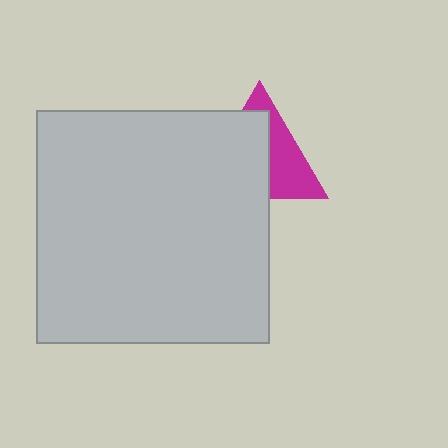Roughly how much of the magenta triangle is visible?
A small part of it is visible (roughly 43%).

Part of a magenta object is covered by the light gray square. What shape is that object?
It is a triangle.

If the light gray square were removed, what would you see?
You would see the complete magenta triangle.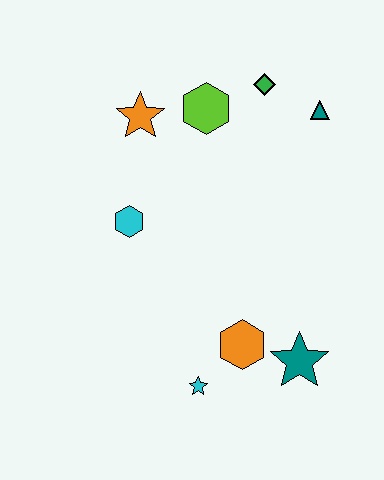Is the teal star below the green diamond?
Yes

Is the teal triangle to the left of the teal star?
No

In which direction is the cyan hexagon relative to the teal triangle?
The cyan hexagon is to the left of the teal triangle.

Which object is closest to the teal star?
The orange hexagon is closest to the teal star.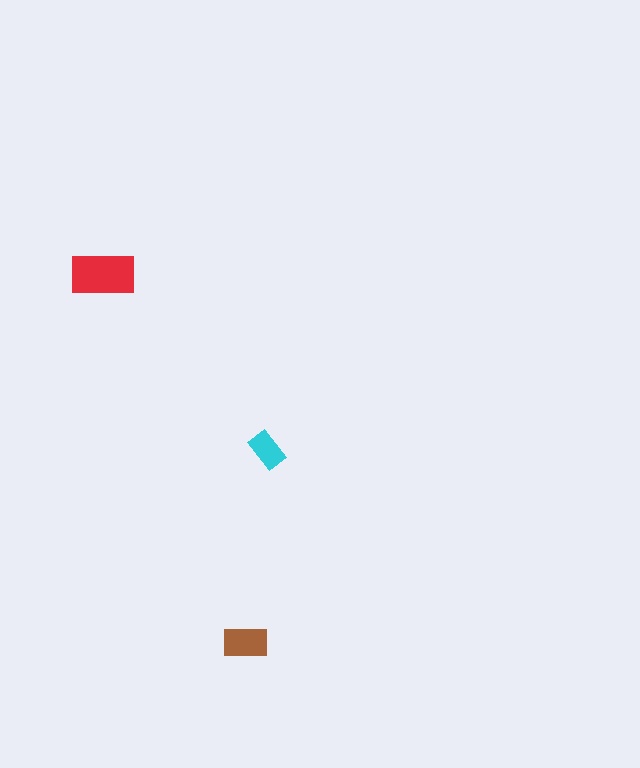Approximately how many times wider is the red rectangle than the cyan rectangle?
About 1.5 times wider.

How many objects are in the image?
There are 3 objects in the image.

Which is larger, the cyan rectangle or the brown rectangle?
The brown one.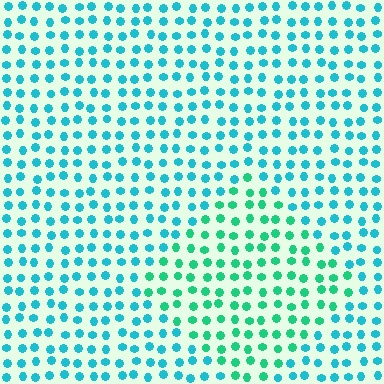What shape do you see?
I see a diamond.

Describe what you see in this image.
The image is filled with small cyan elements in a uniform arrangement. A diamond-shaped region is visible where the elements are tinted to a slightly different hue, forming a subtle color boundary.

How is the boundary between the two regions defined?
The boundary is defined purely by a slight shift in hue (about 32 degrees). Spacing, size, and orientation are identical on both sides.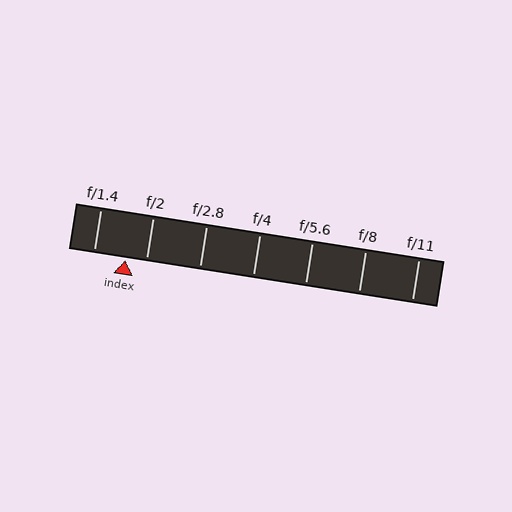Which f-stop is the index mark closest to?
The index mark is closest to f/2.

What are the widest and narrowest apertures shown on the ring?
The widest aperture shown is f/1.4 and the narrowest is f/11.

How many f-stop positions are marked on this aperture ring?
There are 7 f-stop positions marked.